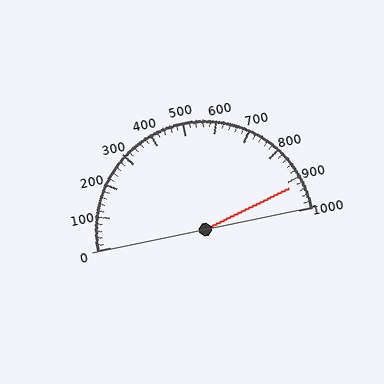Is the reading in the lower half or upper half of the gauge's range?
The reading is in the upper half of the range (0 to 1000).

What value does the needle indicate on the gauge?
The needle indicates approximately 920.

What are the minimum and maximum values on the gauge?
The gauge ranges from 0 to 1000.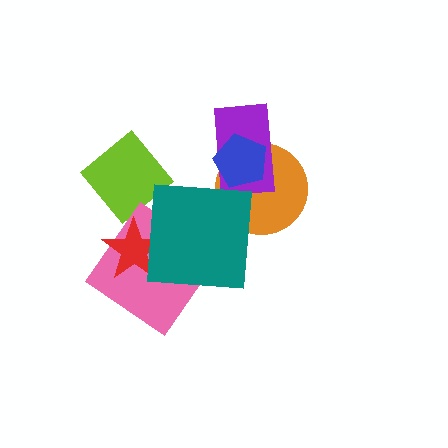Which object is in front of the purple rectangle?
The blue pentagon is in front of the purple rectangle.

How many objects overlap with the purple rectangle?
2 objects overlap with the purple rectangle.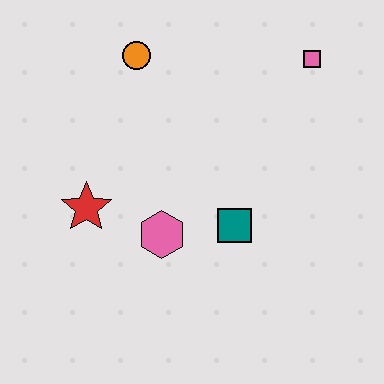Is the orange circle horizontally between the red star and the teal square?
Yes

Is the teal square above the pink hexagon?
Yes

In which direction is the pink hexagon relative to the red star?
The pink hexagon is to the right of the red star.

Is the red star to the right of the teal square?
No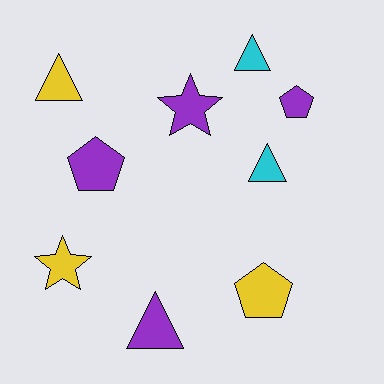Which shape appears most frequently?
Triangle, with 4 objects.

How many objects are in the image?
There are 9 objects.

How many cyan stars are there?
There are no cyan stars.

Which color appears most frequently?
Purple, with 4 objects.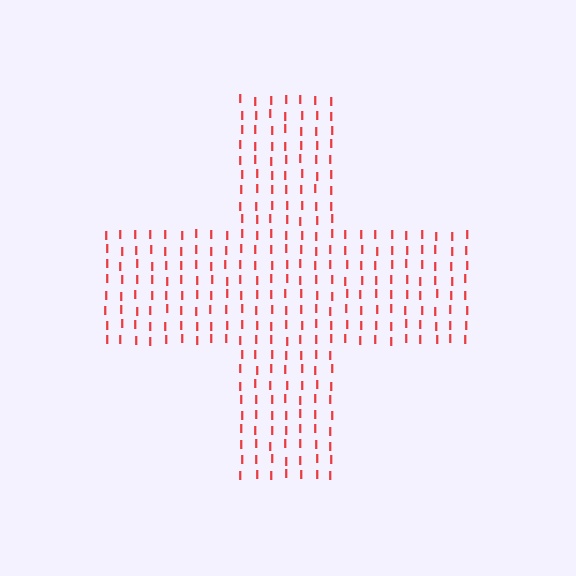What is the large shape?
The large shape is a cross.